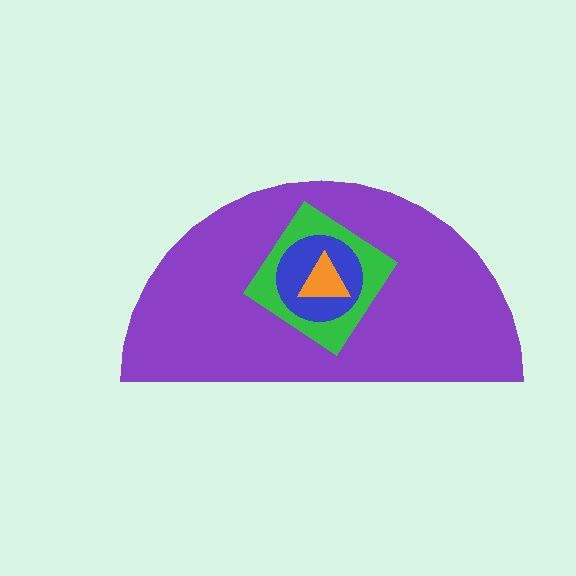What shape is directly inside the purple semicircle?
The green diamond.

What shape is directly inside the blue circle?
The orange triangle.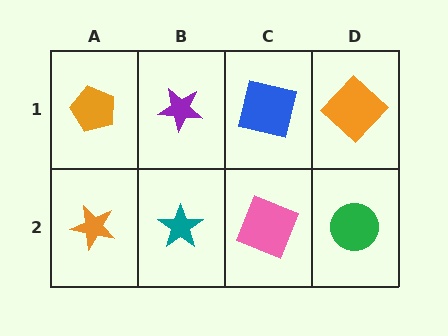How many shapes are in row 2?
4 shapes.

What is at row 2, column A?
An orange star.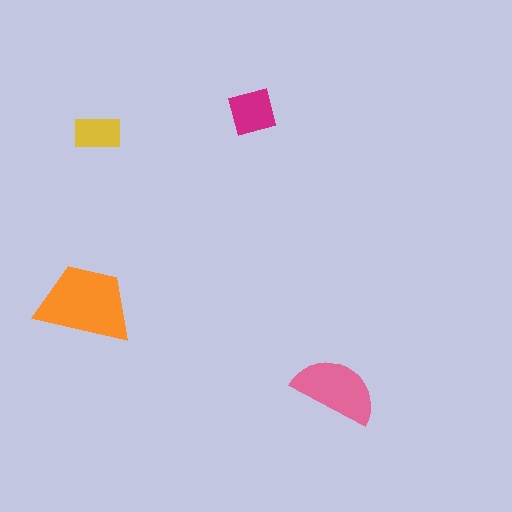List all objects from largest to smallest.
The orange trapezoid, the pink semicircle, the magenta square, the yellow rectangle.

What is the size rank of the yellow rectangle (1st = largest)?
4th.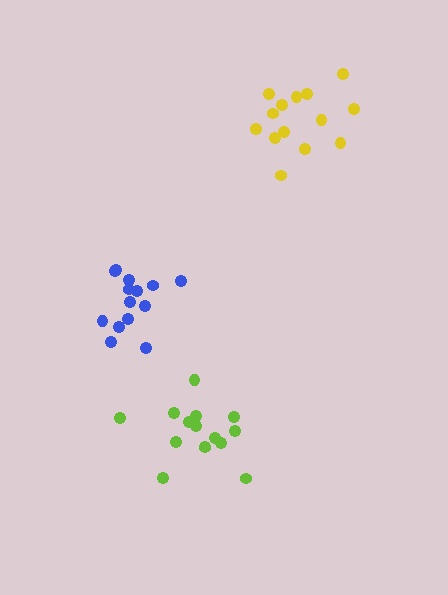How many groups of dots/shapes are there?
There are 3 groups.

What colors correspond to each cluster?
The clusters are colored: yellow, lime, blue.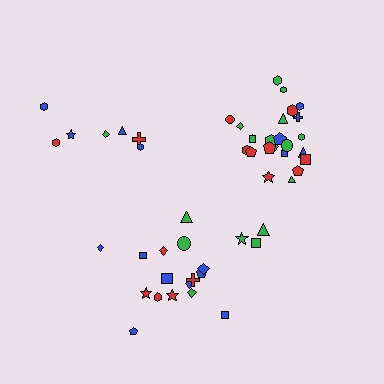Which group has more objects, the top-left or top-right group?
The top-right group.